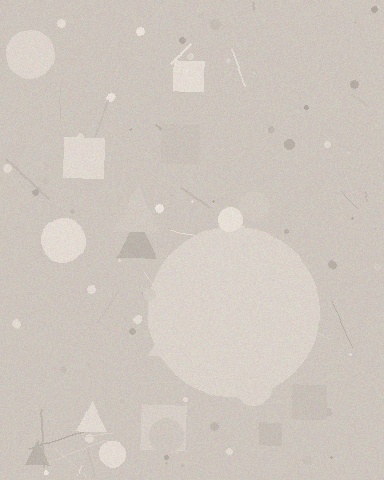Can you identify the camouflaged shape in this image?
The camouflaged shape is a circle.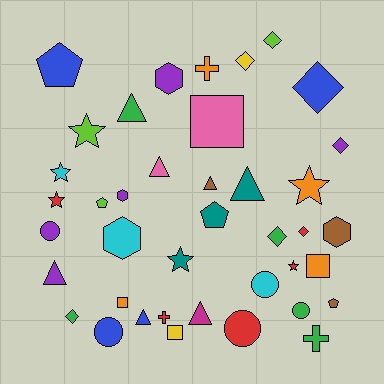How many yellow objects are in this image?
There are 2 yellow objects.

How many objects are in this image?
There are 40 objects.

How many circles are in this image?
There are 5 circles.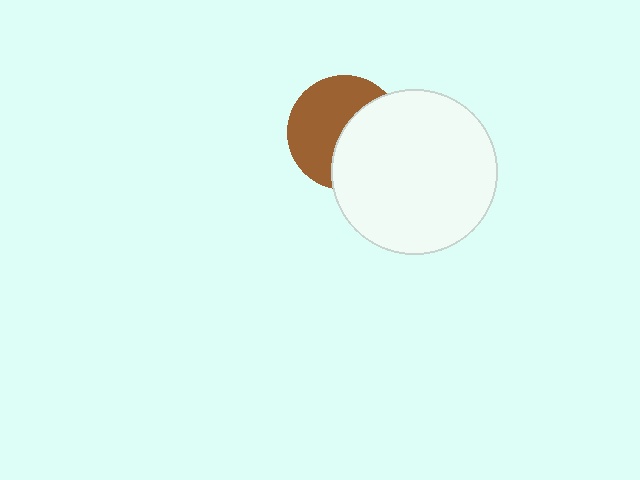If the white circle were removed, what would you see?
You would see the complete brown circle.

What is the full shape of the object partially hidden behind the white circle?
The partially hidden object is a brown circle.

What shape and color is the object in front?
The object in front is a white circle.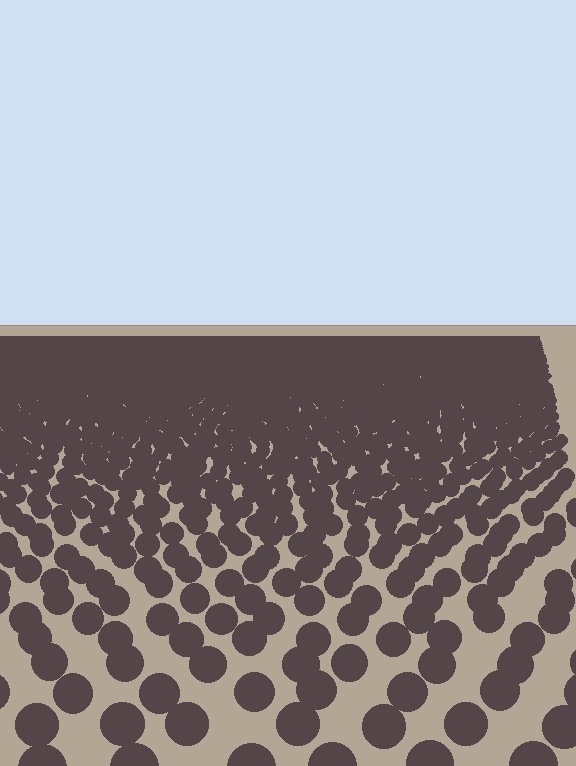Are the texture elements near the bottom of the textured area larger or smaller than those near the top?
Larger. Near the bottom, elements are closer to the viewer and appear at a bigger on-screen size.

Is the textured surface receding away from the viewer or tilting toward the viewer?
The surface is receding away from the viewer. Texture elements get smaller and denser toward the top.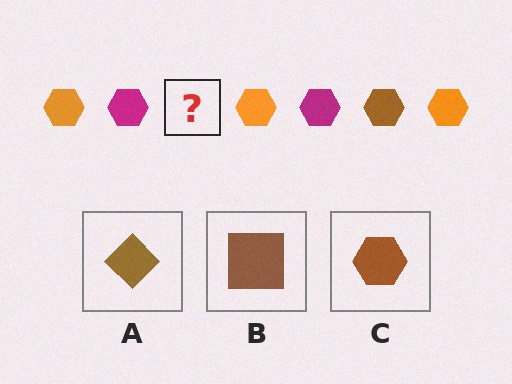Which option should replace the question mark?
Option C.